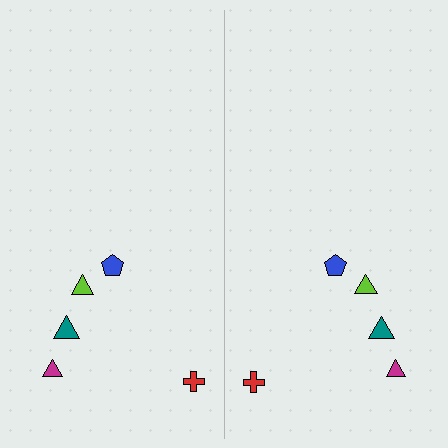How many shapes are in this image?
There are 10 shapes in this image.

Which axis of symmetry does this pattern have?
The pattern has a vertical axis of symmetry running through the center of the image.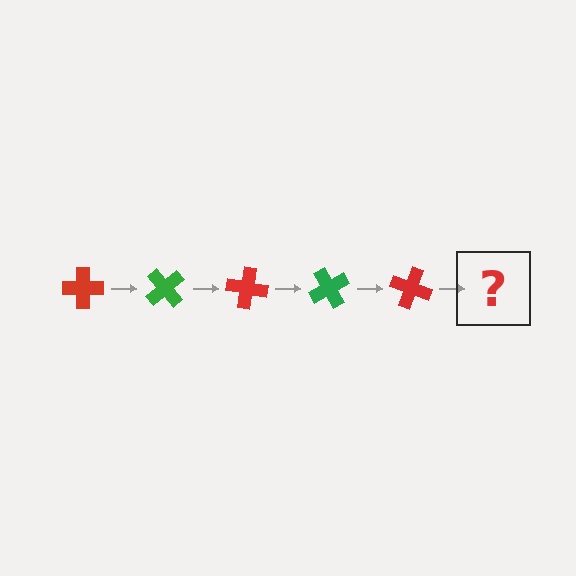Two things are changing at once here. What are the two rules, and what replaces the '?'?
The two rules are that it rotates 50 degrees each step and the color cycles through red and green. The '?' should be a green cross, rotated 250 degrees from the start.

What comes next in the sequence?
The next element should be a green cross, rotated 250 degrees from the start.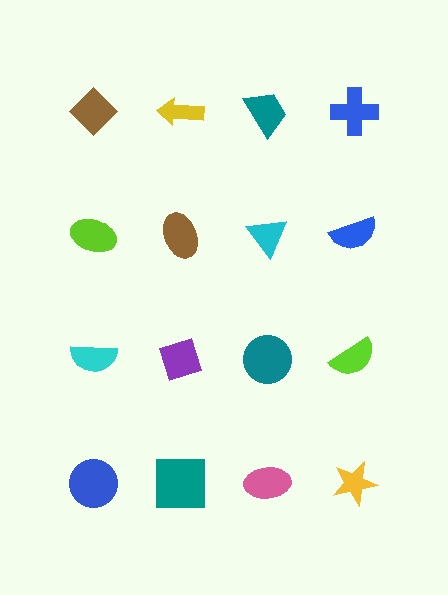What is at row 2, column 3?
A cyan triangle.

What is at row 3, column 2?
A purple diamond.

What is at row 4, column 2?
A teal square.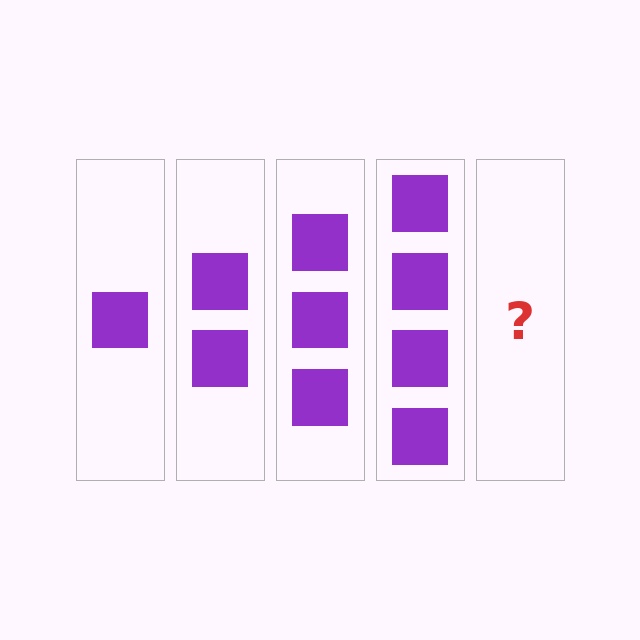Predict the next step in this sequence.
The next step is 5 squares.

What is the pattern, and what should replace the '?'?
The pattern is that each step adds one more square. The '?' should be 5 squares.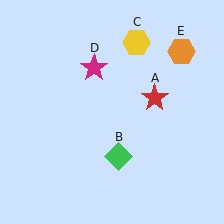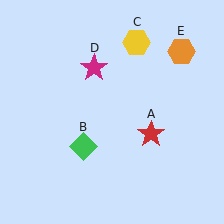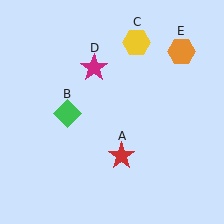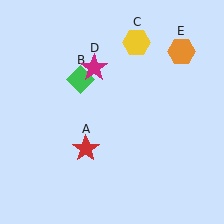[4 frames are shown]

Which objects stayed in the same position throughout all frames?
Yellow hexagon (object C) and magenta star (object D) and orange hexagon (object E) remained stationary.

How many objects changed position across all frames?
2 objects changed position: red star (object A), green diamond (object B).